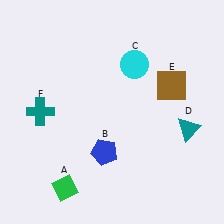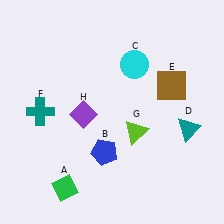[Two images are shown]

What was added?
A lime triangle (G), a purple diamond (H) were added in Image 2.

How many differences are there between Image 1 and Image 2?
There are 2 differences between the two images.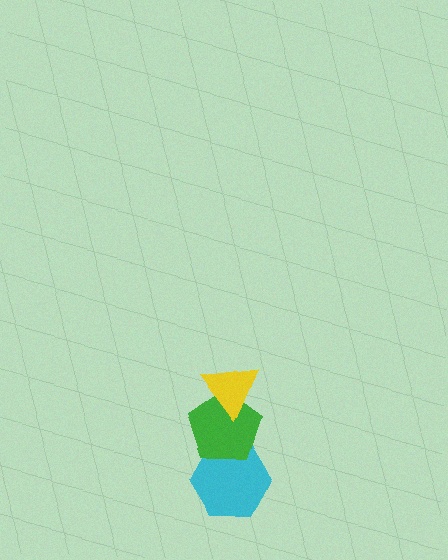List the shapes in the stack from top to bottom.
From top to bottom: the yellow triangle, the green pentagon, the cyan hexagon.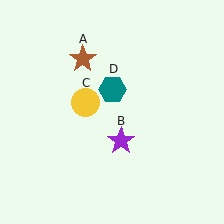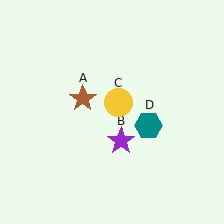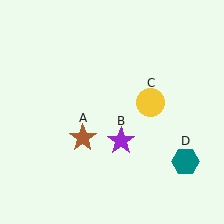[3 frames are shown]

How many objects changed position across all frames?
3 objects changed position: brown star (object A), yellow circle (object C), teal hexagon (object D).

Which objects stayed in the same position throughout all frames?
Purple star (object B) remained stationary.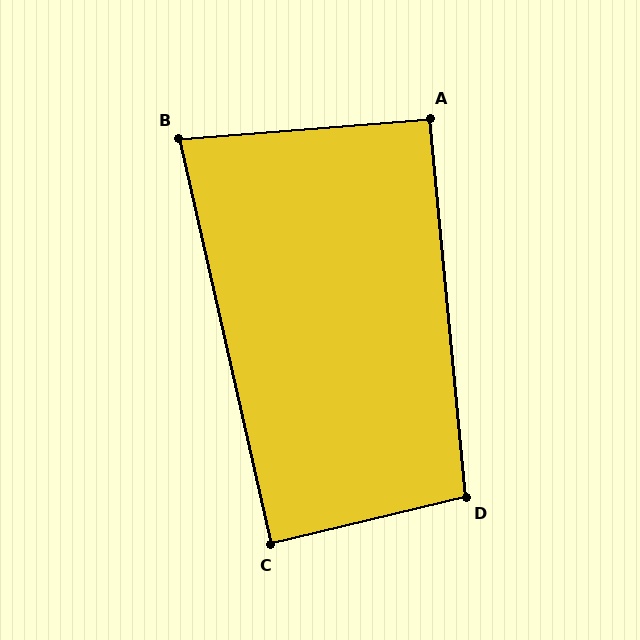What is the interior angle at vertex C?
Approximately 89 degrees (approximately right).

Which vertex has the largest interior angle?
D, at approximately 98 degrees.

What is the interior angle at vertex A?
Approximately 91 degrees (approximately right).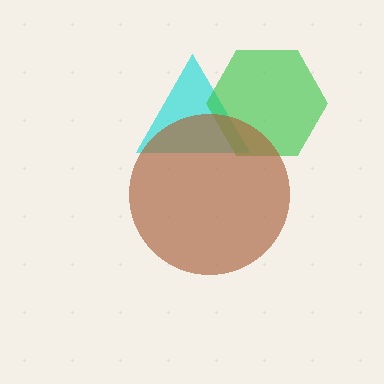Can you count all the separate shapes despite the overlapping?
Yes, there are 3 separate shapes.